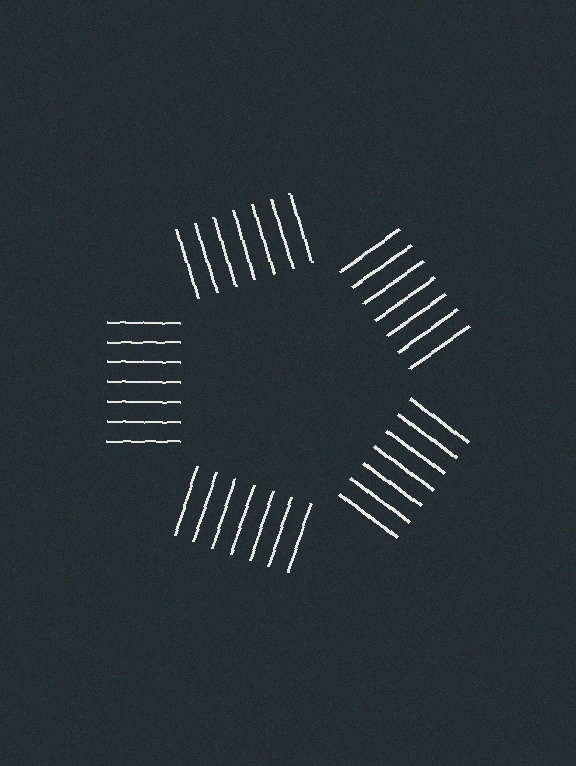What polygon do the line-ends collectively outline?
An illusory pentagon — the line segments terminate on its edges but no continuous stroke is drawn.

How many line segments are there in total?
35 — 7 along each of the 5 edges.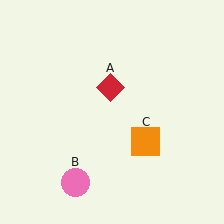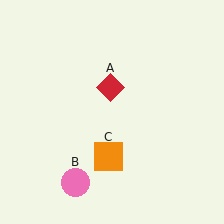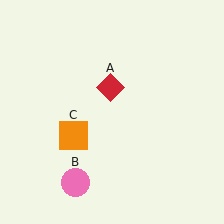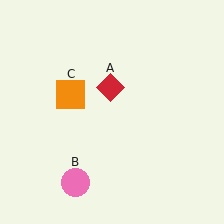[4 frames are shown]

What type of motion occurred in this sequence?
The orange square (object C) rotated clockwise around the center of the scene.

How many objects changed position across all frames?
1 object changed position: orange square (object C).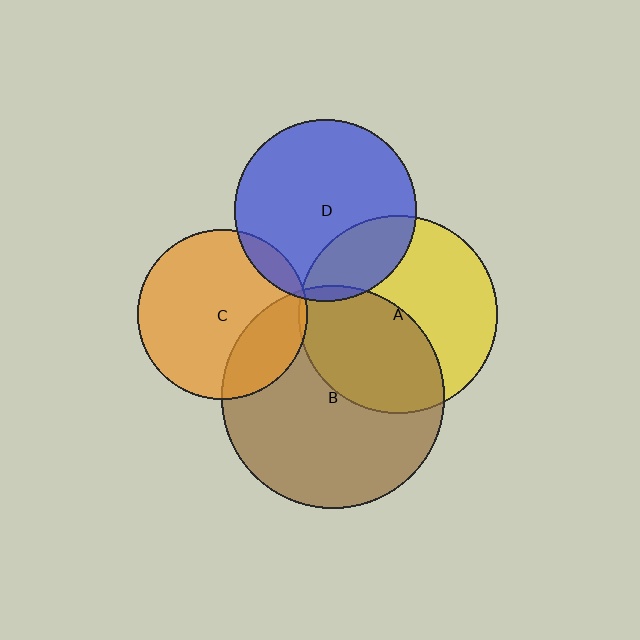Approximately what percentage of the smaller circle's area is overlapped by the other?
Approximately 5%.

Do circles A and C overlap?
Yes.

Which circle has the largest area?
Circle B (brown).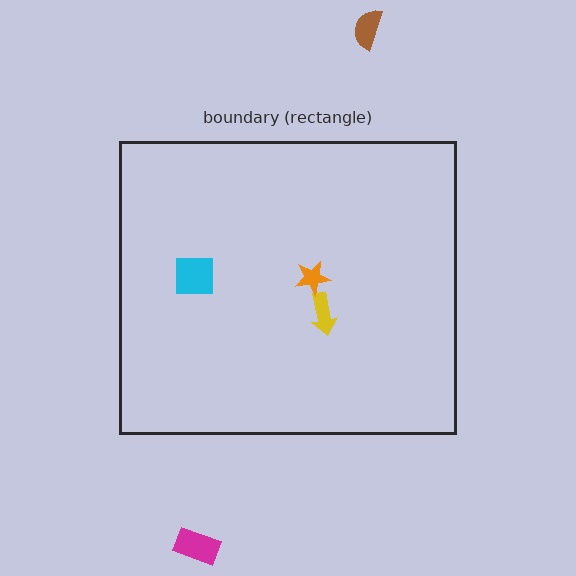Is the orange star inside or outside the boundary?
Inside.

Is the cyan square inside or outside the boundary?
Inside.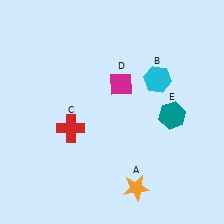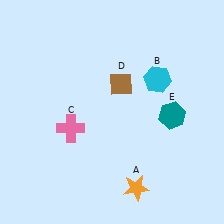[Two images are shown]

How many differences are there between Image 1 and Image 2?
There are 2 differences between the two images.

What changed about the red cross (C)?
In Image 1, C is red. In Image 2, it changed to pink.